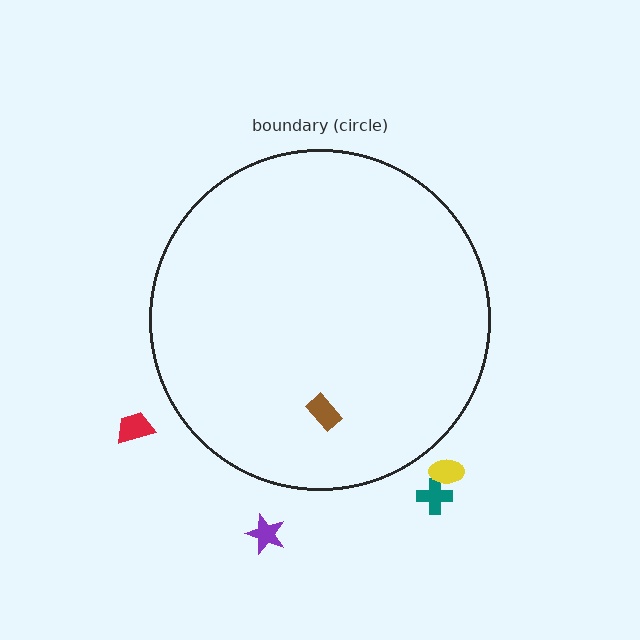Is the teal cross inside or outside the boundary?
Outside.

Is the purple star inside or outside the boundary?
Outside.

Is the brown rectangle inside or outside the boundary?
Inside.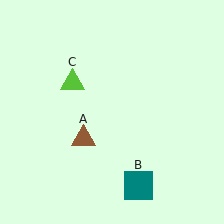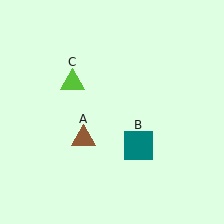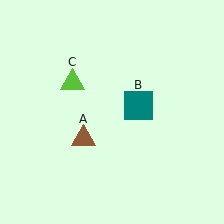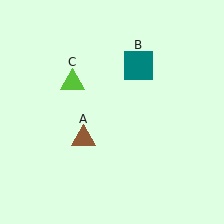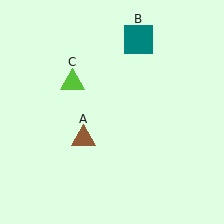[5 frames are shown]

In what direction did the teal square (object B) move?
The teal square (object B) moved up.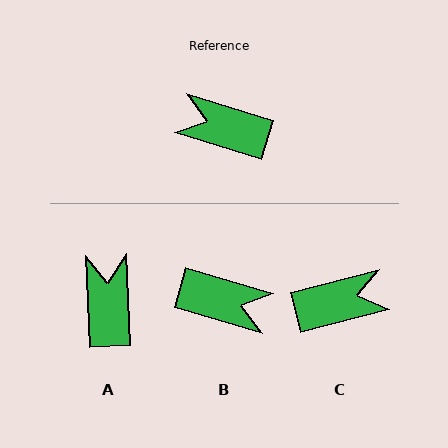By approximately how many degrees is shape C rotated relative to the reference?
Approximately 149 degrees clockwise.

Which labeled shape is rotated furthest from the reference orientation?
B, about 179 degrees away.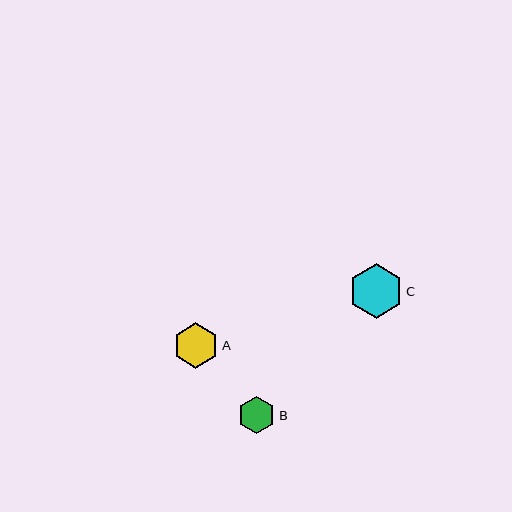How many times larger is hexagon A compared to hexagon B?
Hexagon A is approximately 1.2 times the size of hexagon B.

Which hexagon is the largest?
Hexagon C is the largest with a size of approximately 54 pixels.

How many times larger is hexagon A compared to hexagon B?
Hexagon A is approximately 1.2 times the size of hexagon B.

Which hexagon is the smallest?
Hexagon B is the smallest with a size of approximately 38 pixels.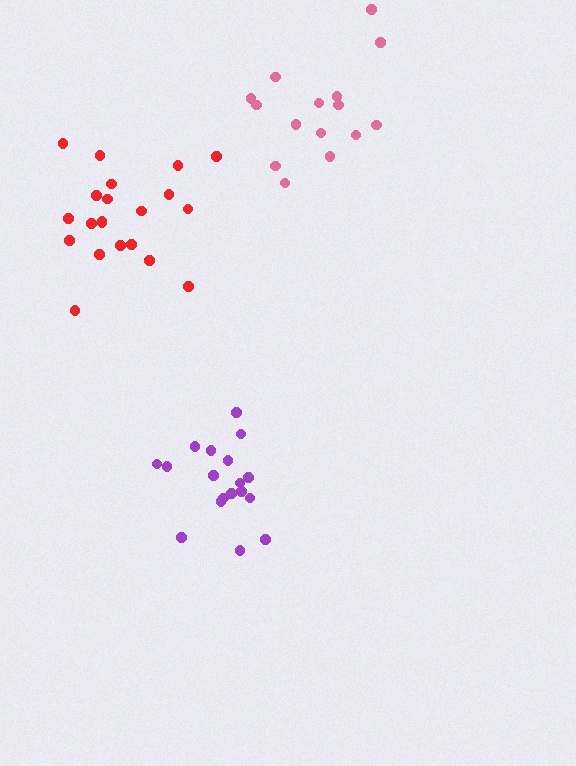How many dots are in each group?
Group 1: 21 dots, Group 2: 15 dots, Group 3: 18 dots (54 total).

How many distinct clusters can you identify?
There are 3 distinct clusters.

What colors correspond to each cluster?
The clusters are colored: red, pink, purple.